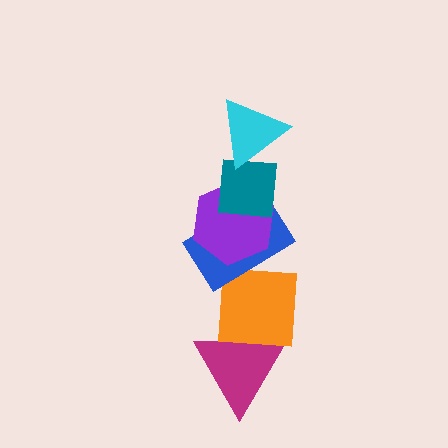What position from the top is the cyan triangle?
The cyan triangle is 1st from the top.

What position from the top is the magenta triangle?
The magenta triangle is 6th from the top.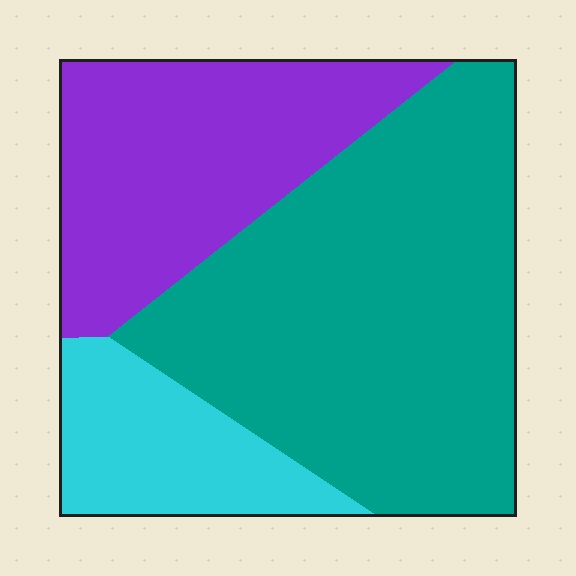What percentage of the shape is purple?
Purple takes up between a quarter and a half of the shape.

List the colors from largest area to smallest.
From largest to smallest: teal, purple, cyan.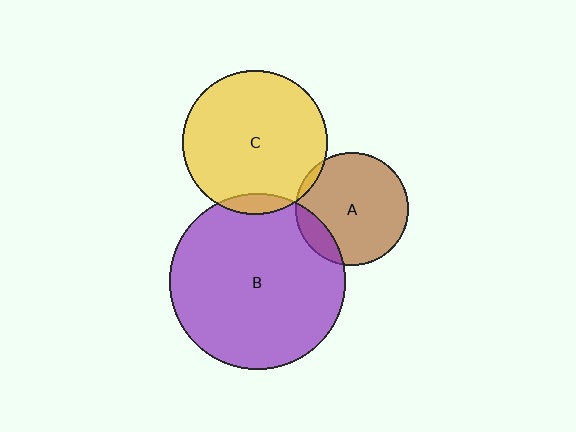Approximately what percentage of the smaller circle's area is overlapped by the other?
Approximately 5%.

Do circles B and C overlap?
Yes.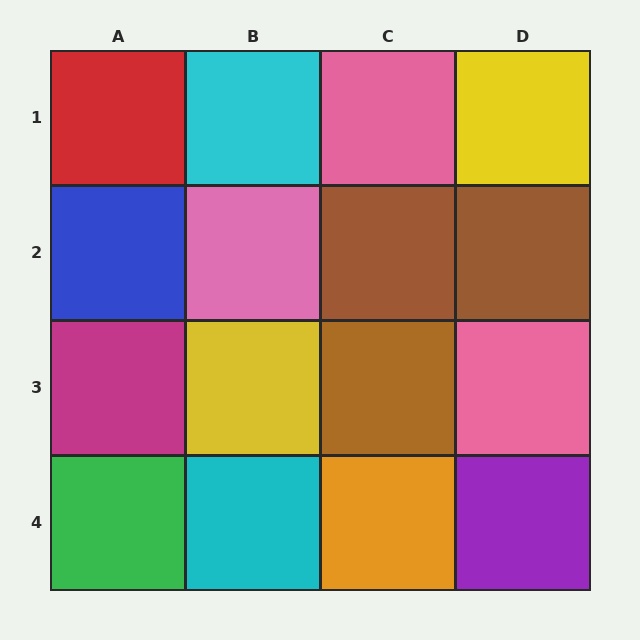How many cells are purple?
1 cell is purple.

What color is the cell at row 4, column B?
Cyan.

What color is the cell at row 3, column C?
Brown.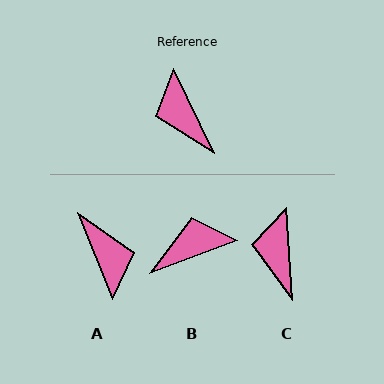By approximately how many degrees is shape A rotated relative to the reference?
Approximately 176 degrees counter-clockwise.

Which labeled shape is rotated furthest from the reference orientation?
A, about 176 degrees away.